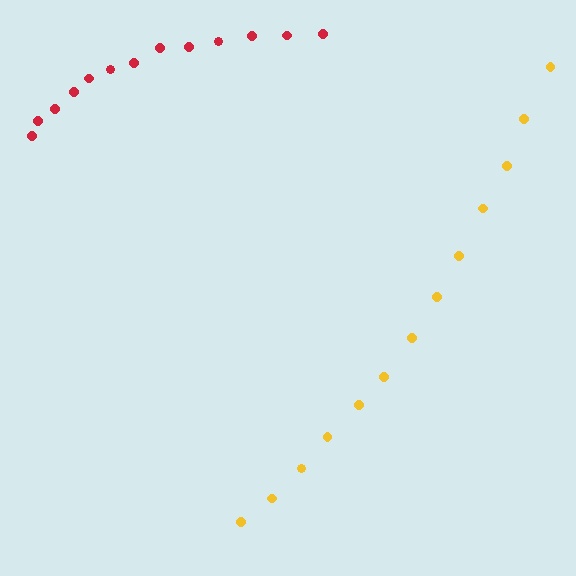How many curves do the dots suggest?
There are 2 distinct paths.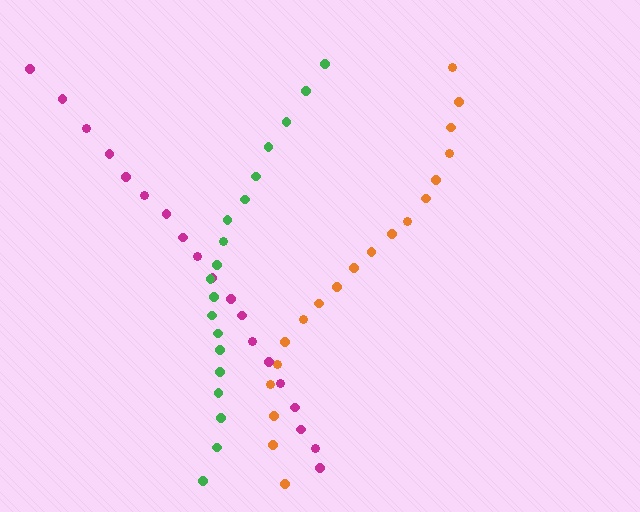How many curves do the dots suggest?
There are 3 distinct paths.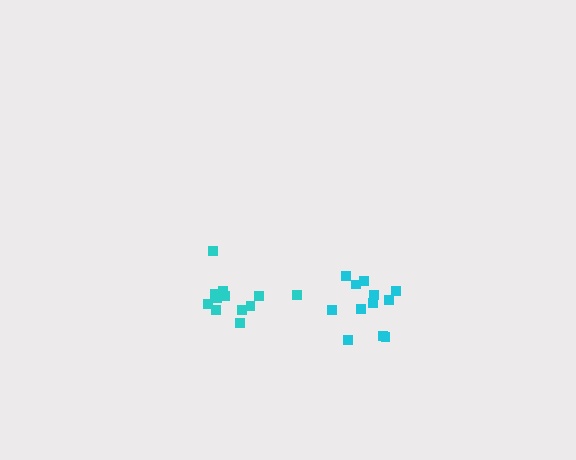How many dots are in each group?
Group 1: 12 dots, Group 2: 12 dots (24 total).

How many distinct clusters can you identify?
There are 2 distinct clusters.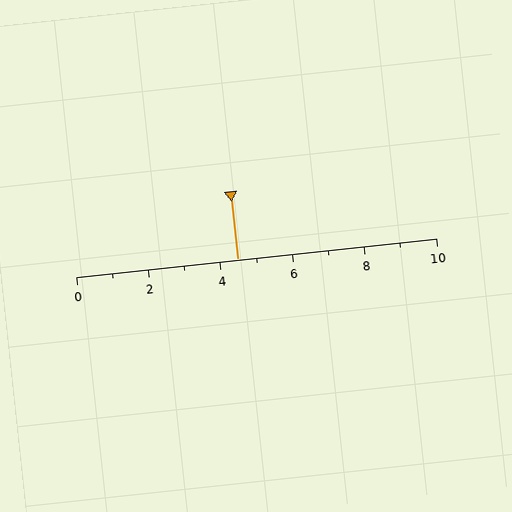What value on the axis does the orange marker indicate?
The marker indicates approximately 4.5.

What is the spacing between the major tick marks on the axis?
The major ticks are spaced 2 apart.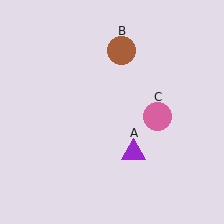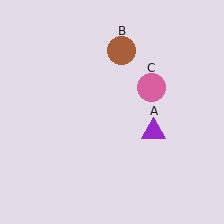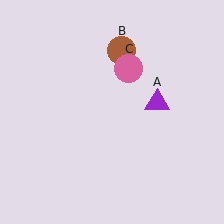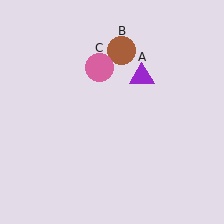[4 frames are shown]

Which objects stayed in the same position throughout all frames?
Brown circle (object B) remained stationary.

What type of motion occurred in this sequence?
The purple triangle (object A), pink circle (object C) rotated counterclockwise around the center of the scene.